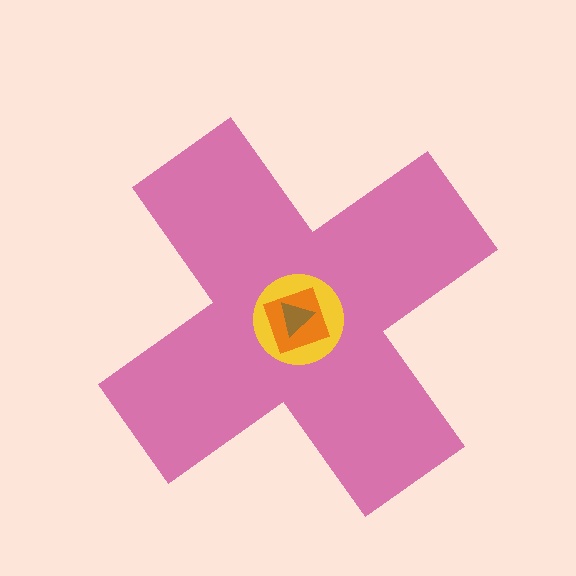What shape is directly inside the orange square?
The brown triangle.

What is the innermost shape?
The brown triangle.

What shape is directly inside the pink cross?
The yellow circle.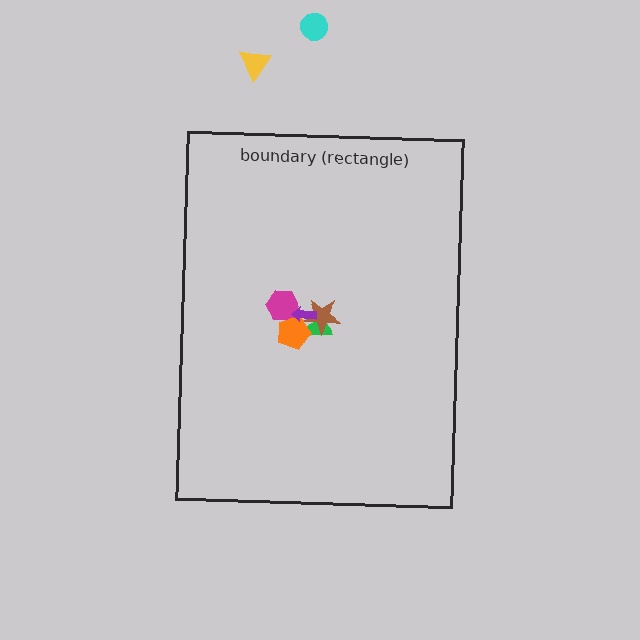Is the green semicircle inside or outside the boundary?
Inside.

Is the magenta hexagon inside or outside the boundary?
Inside.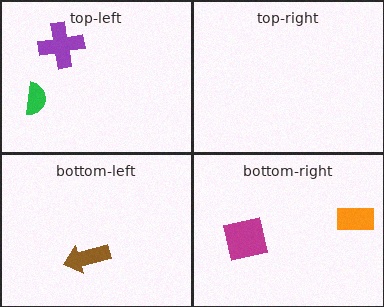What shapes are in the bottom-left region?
The brown arrow.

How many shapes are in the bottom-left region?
1.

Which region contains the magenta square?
The bottom-right region.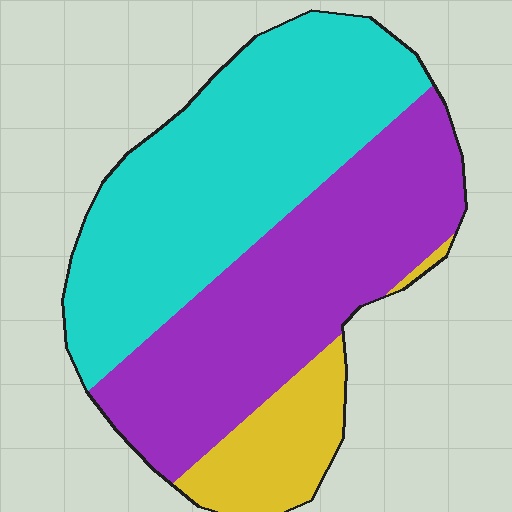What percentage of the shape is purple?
Purple covers 41% of the shape.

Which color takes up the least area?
Yellow, at roughly 15%.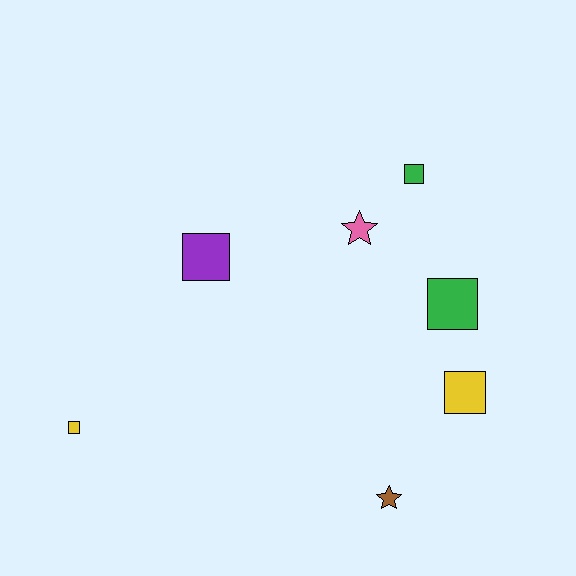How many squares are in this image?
There are 5 squares.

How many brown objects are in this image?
There is 1 brown object.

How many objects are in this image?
There are 7 objects.